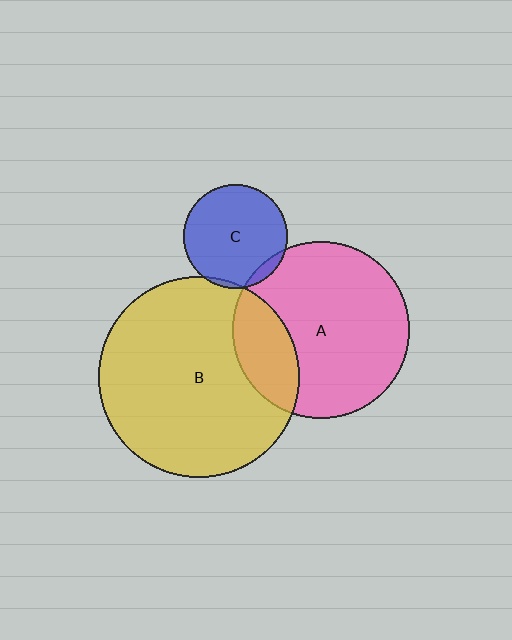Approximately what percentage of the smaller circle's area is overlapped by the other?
Approximately 20%.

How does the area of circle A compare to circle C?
Approximately 2.9 times.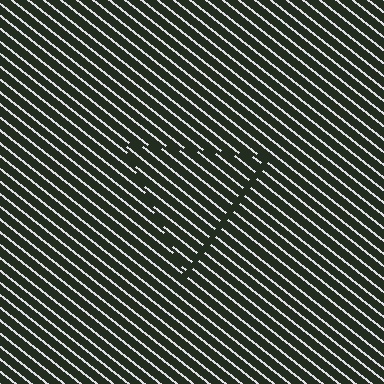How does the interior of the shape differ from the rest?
The interior of the shape contains the same grating, shifted by half a period — the contour is defined by the phase discontinuity where line-ends from the inner and outer gratings abut.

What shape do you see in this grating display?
An illusory triangle. The interior of the shape contains the same grating, shifted by half a period — the contour is defined by the phase discontinuity where line-ends from the inner and outer gratings abut.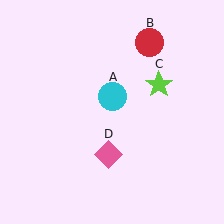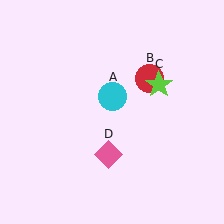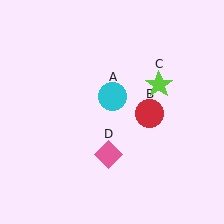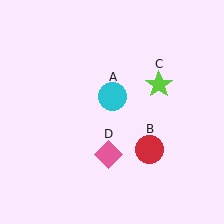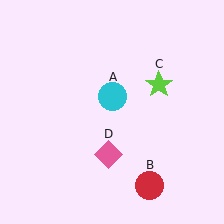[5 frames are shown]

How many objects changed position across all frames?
1 object changed position: red circle (object B).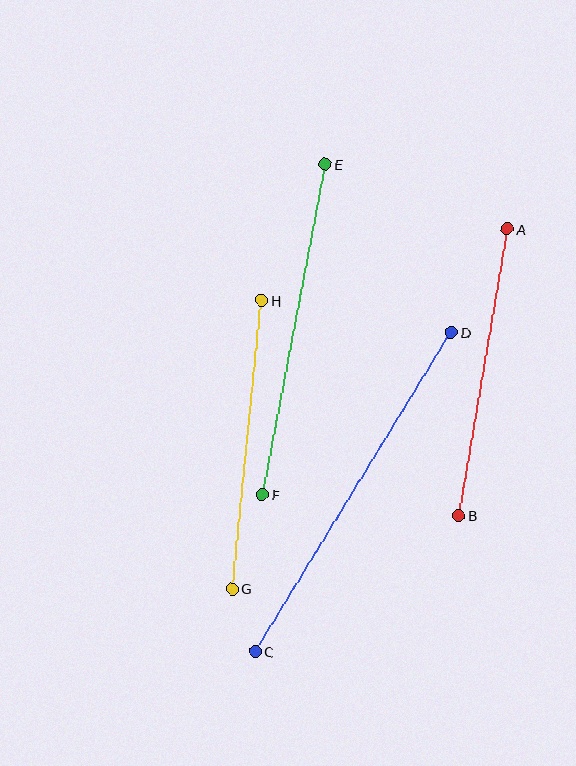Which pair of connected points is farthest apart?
Points C and D are farthest apart.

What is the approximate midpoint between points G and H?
The midpoint is at approximately (247, 445) pixels.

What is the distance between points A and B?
The distance is approximately 291 pixels.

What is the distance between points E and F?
The distance is approximately 336 pixels.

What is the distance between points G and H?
The distance is approximately 290 pixels.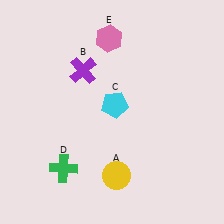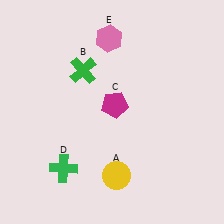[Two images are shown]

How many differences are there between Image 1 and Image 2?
There are 2 differences between the two images.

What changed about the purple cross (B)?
In Image 1, B is purple. In Image 2, it changed to green.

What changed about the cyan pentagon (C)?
In Image 1, C is cyan. In Image 2, it changed to magenta.